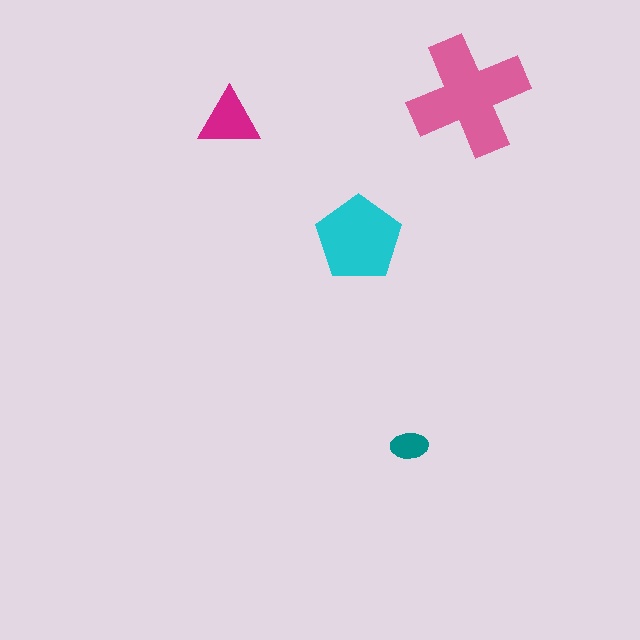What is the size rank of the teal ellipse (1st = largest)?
4th.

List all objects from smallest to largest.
The teal ellipse, the magenta triangle, the cyan pentagon, the pink cross.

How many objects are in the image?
There are 4 objects in the image.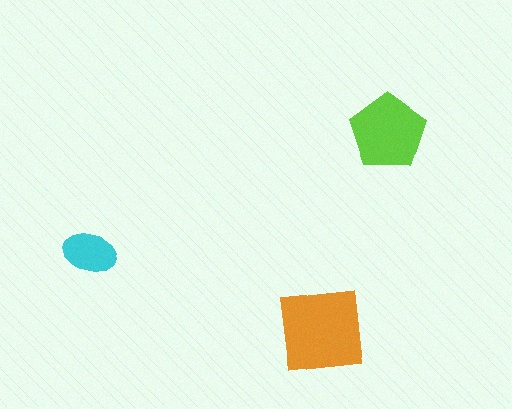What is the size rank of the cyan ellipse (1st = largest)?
3rd.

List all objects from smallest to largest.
The cyan ellipse, the lime pentagon, the orange square.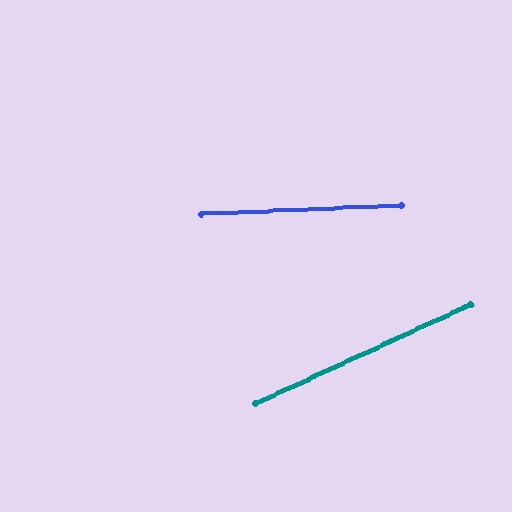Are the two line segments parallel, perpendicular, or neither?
Neither parallel nor perpendicular — they differ by about 22°.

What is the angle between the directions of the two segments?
Approximately 22 degrees.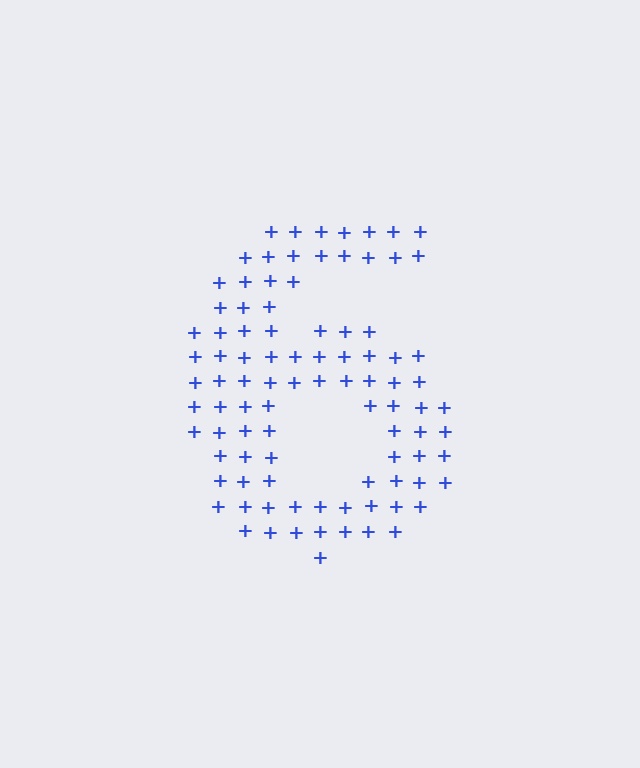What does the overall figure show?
The overall figure shows the digit 6.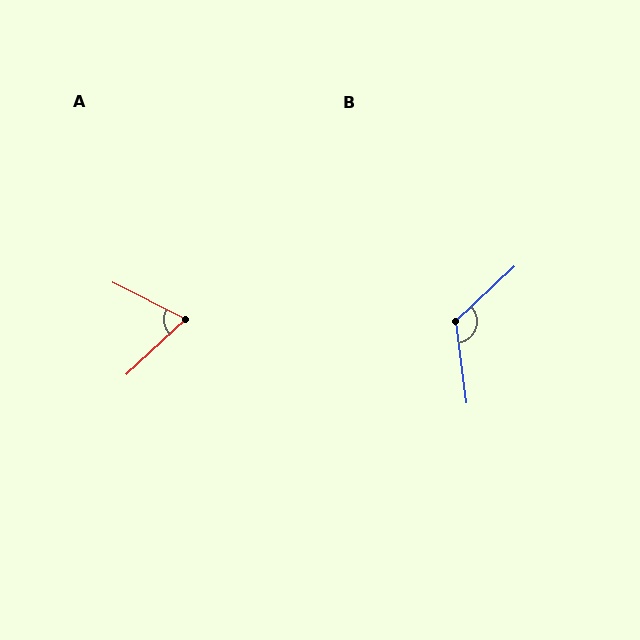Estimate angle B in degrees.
Approximately 126 degrees.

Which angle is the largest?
B, at approximately 126 degrees.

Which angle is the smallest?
A, at approximately 70 degrees.